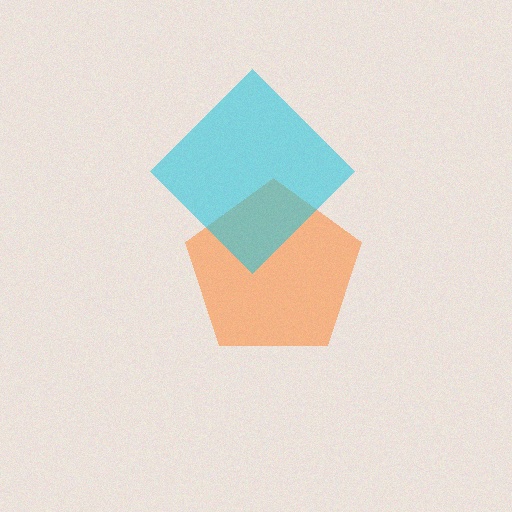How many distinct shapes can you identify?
There are 2 distinct shapes: an orange pentagon, a cyan diamond.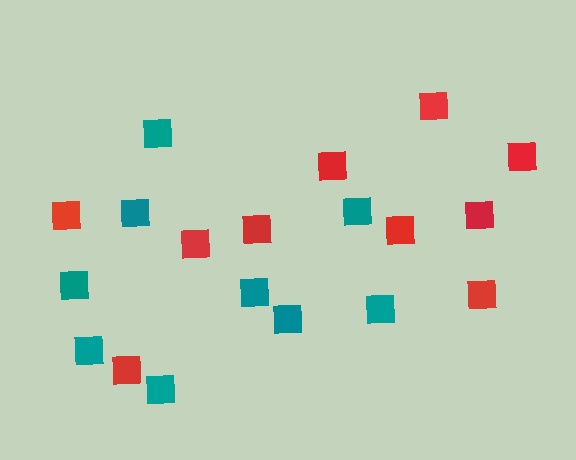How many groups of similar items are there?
There are 2 groups: one group of red squares (10) and one group of teal squares (9).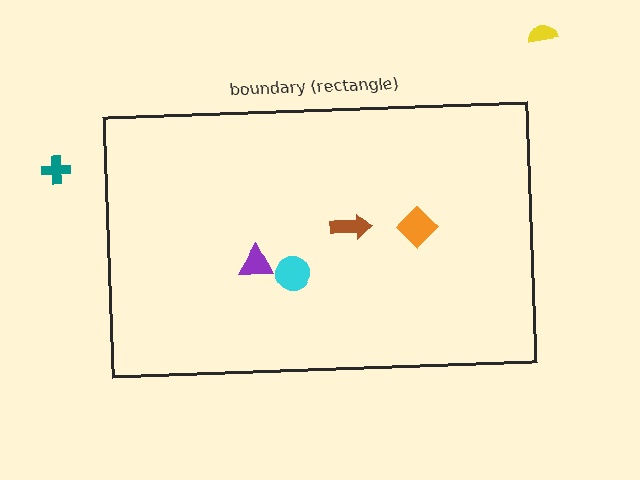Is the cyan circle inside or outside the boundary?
Inside.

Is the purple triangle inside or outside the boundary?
Inside.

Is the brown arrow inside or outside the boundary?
Inside.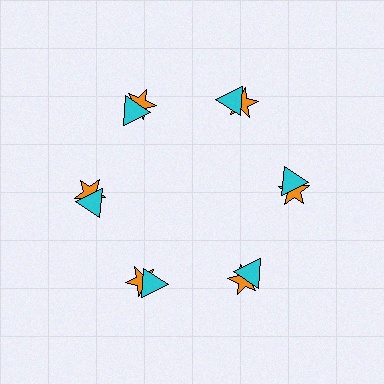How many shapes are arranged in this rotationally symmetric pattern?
There are 12 shapes, arranged in 6 groups of 2.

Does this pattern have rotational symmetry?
Yes, this pattern has 6-fold rotational symmetry. It looks the same after rotating 60 degrees around the center.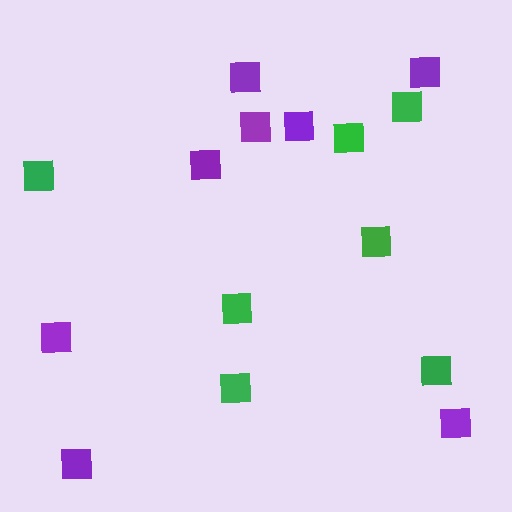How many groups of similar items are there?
There are 2 groups: one group of green squares (7) and one group of purple squares (8).